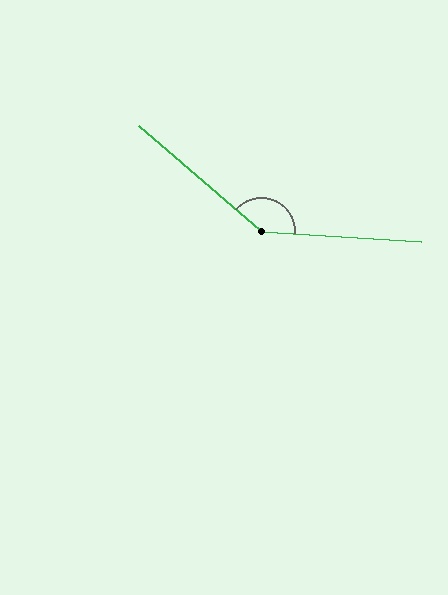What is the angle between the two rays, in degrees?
Approximately 143 degrees.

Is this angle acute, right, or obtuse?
It is obtuse.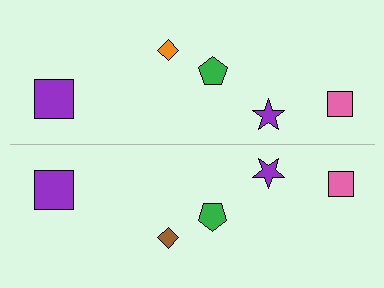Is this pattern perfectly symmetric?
No, the pattern is not perfectly symmetric. The brown diamond on the bottom side breaks the symmetry — its mirror counterpart is orange.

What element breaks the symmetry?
The brown diamond on the bottom side breaks the symmetry — its mirror counterpart is orange.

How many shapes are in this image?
There are 10 shapes in this image.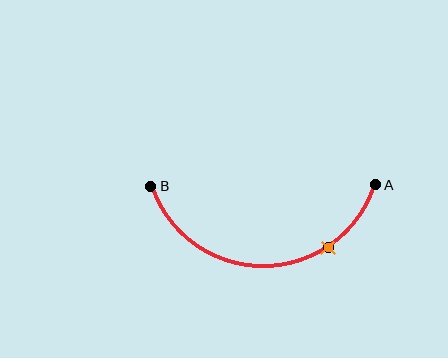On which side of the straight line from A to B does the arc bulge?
The arc bulges below the straight line connecting A and B.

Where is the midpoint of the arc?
The arc midpoint is the point on the curve farthest from the straight line joining A and B. It sits below that line.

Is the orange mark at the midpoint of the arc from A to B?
No. The orange mark lies on the arc but is closer to endpoint A. The arc midpoint would be at the point on the curve equidistant along the arc from both A and B.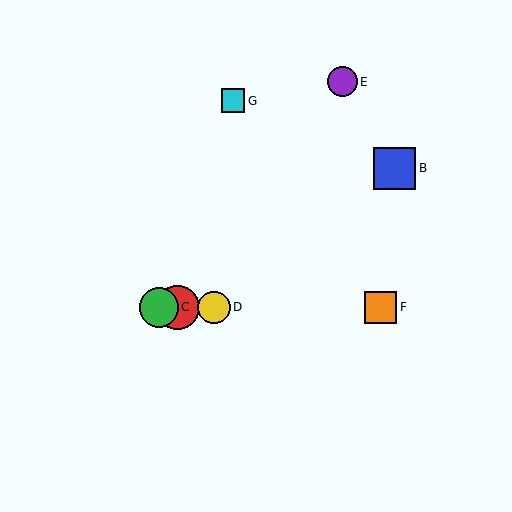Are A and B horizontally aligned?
No, A is at y≈307 and B is at y≈168.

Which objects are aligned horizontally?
Objects A, C, D, F are aligned horizontally.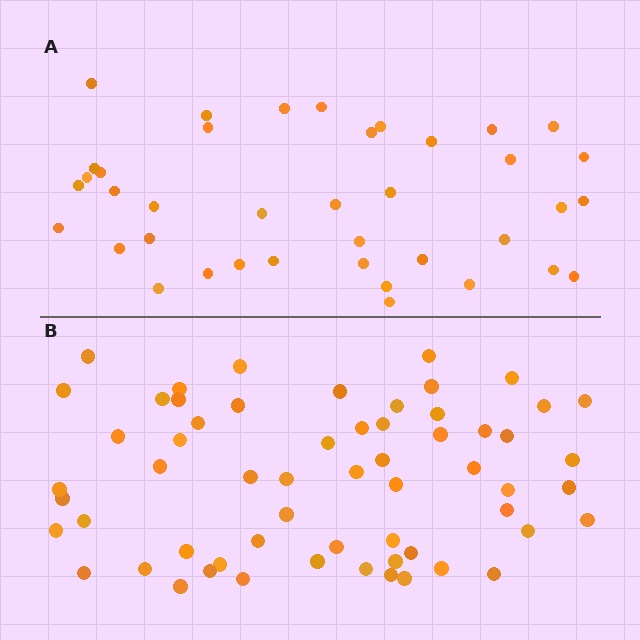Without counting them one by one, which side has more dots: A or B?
Region B (the bottom region) has more dots.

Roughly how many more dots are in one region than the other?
Region B has approximately 20 more dots than region A.